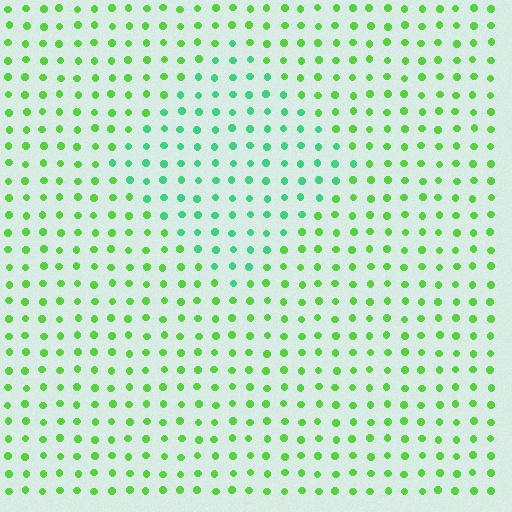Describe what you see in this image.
The image is filled with small lime elements in a uniform arrangement. A diamond-shaped region is visible where the elements are tinted to a slightly different hue, forming a subtle color boundary.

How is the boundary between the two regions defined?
The boundary is defined purely by a slight shift in hue (about 37 degrees). Spacing, size, and orientation are identical on both sides.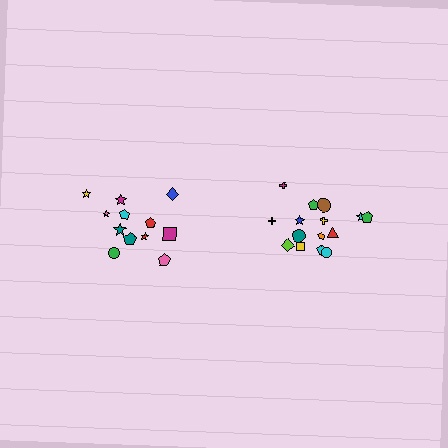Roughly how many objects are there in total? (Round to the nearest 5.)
Roughly 25 objects in total.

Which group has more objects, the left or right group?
The right group.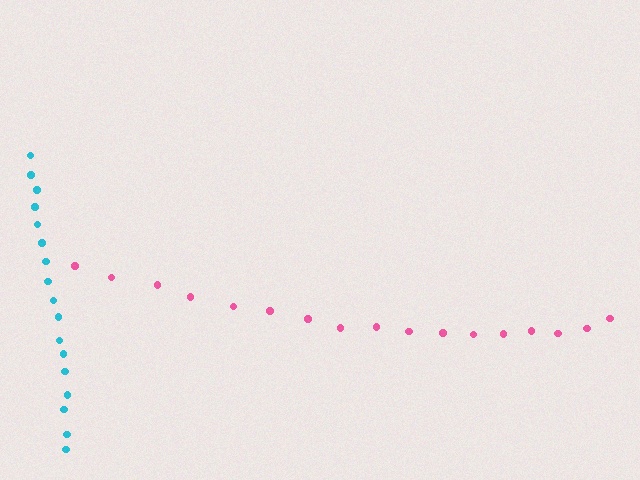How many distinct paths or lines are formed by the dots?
There are 2 distinct paths.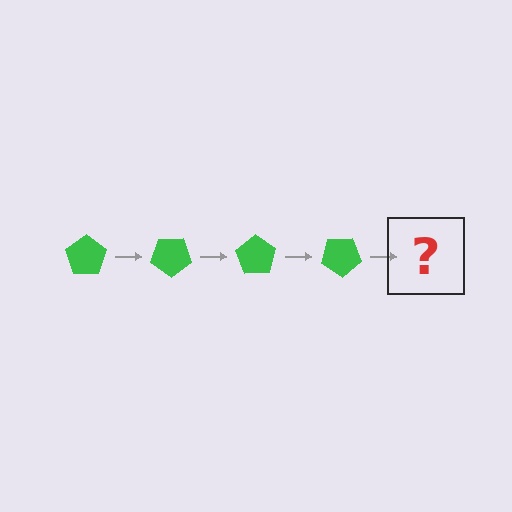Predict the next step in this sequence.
The next step is a green pentagon rotated 140 degrees.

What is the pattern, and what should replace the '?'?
The pattern is that the pentagon rotates 35 degrees each step. The '?' should be a green pentagon rotated 140 degrees.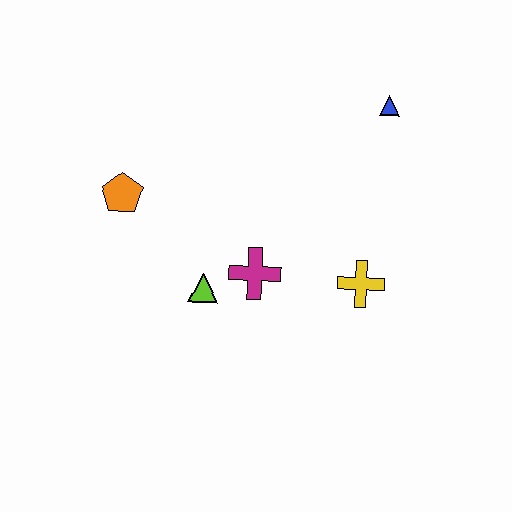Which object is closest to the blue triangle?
The yellow cross is closest to the blue triangle.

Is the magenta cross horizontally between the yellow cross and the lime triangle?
Yes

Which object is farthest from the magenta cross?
The blue triangle is farthest from the magenta cross.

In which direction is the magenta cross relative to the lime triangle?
The magenta cross is to the right of the lime triangle.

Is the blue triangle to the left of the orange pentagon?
No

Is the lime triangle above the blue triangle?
No